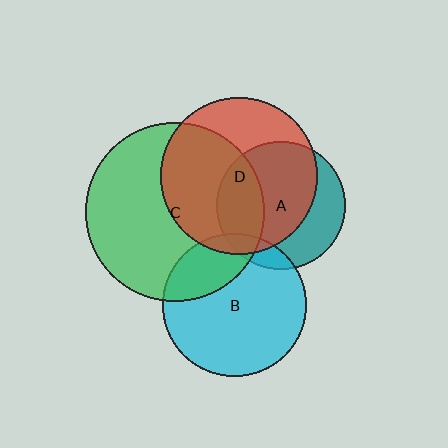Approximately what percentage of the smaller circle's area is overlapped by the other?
Approximately 25%.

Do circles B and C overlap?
Yes.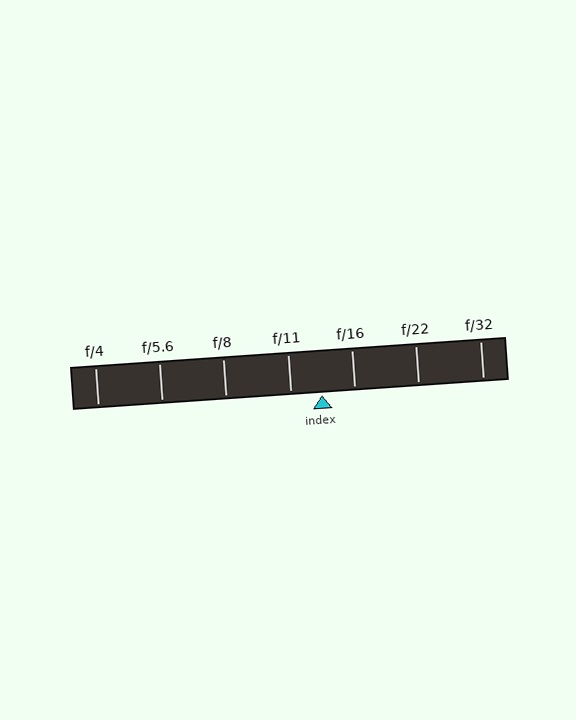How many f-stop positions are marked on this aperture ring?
There are 7 f-stop positions marked.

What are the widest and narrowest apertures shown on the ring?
The widest aperture shown is f/4 and the narrowest is f/32.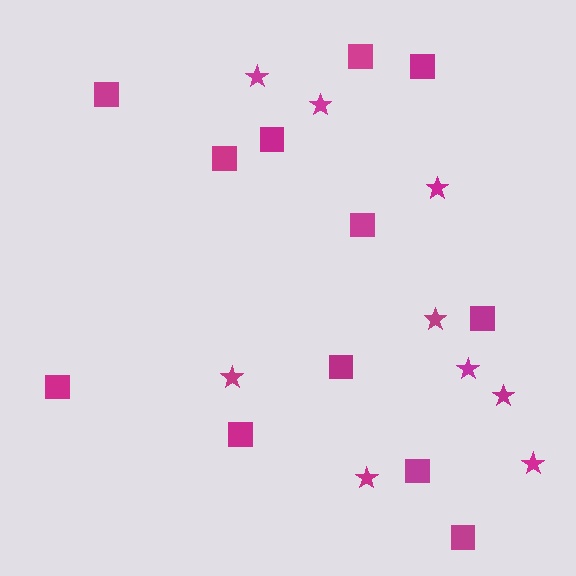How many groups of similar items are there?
There are 2 groups: one group of squares (12) and one group of stars (9).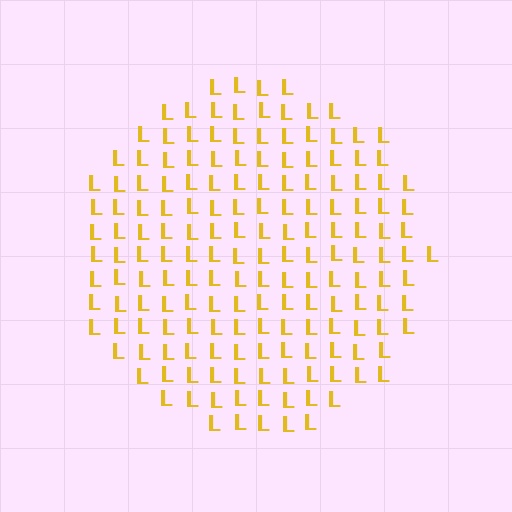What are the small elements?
The small elements are letter L's.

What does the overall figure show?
The overall figure shows a circle.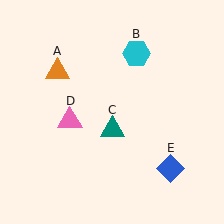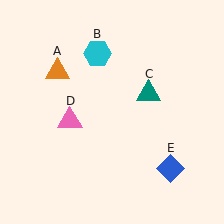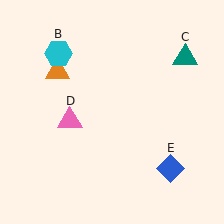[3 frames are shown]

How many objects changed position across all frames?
2 objects changed position: cyan hexagon (object B), teal triangle (object C).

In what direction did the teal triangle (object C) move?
The teal triangle (object C) moved up and to the right.